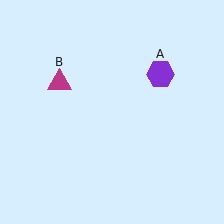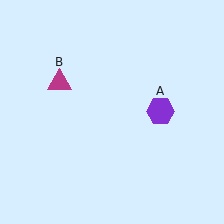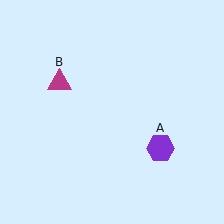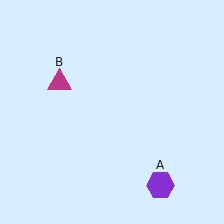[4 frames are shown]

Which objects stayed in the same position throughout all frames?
Magenta triangle (object B) remained stationary.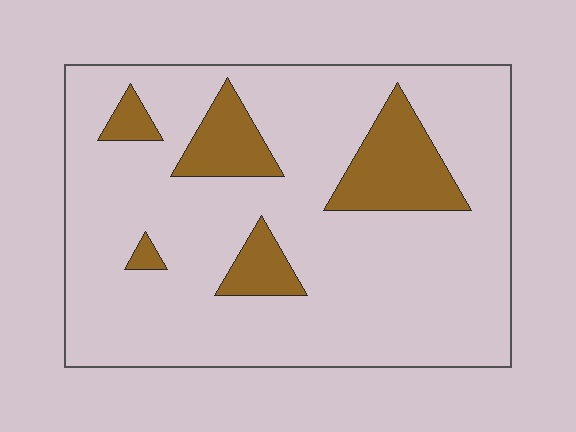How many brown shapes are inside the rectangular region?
5.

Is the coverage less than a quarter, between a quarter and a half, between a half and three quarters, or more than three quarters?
Less than a quarter.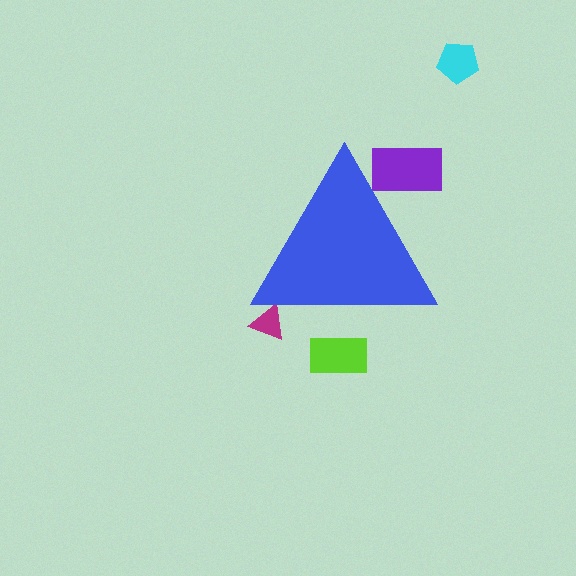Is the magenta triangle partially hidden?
Yes, the magenta triangle is partially hidden behind the blue triangle.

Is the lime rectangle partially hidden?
Yes, the lime rectangle is partially hidden behind the blue triangle.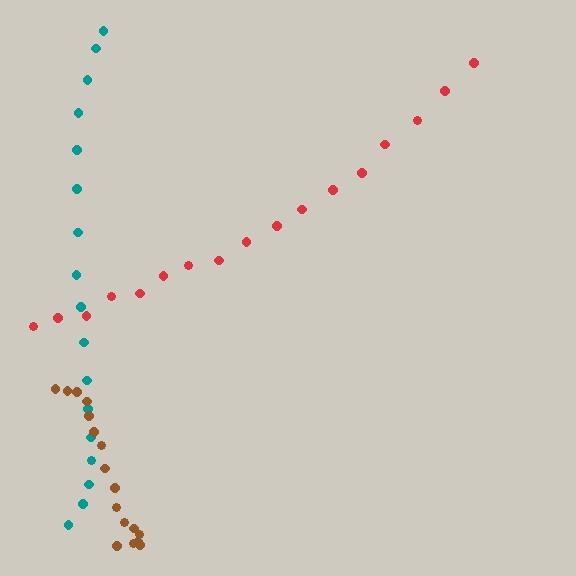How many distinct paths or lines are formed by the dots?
There are 3 distinct paths.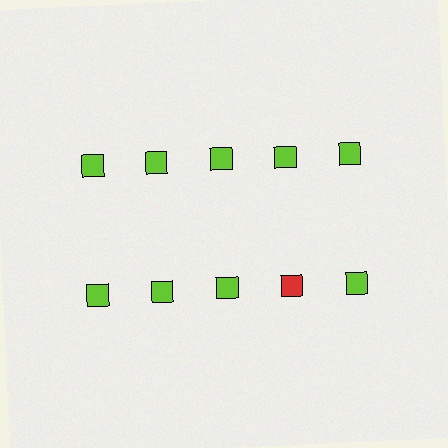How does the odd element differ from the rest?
It has a different color: red instead of lime.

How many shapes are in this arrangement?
There are 10 shapes arranged in a grid pattern.